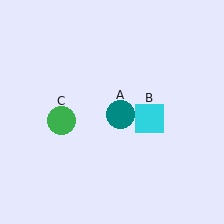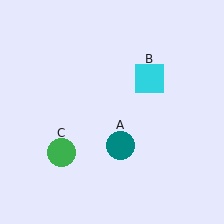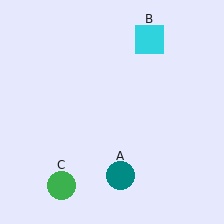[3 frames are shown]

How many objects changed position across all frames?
3 objects changed position: teal circle (object A), cyan square (object B), green circle (object C).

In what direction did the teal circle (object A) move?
The teal circle (object A) moved down.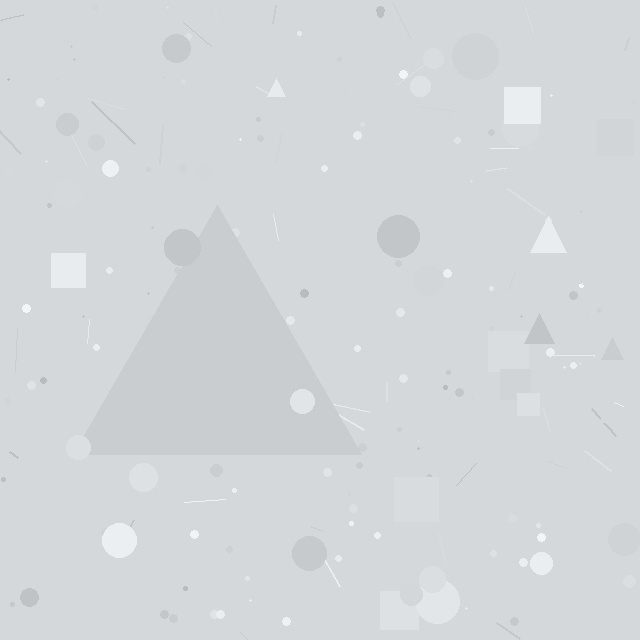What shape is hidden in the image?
A triangle is hidden in the image.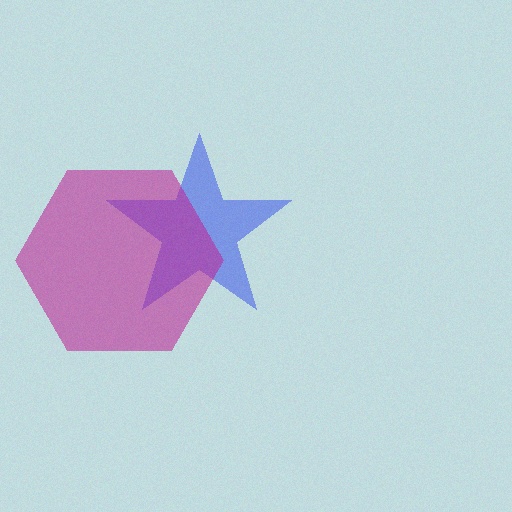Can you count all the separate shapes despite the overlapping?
Yes, there are 2 separate shapes.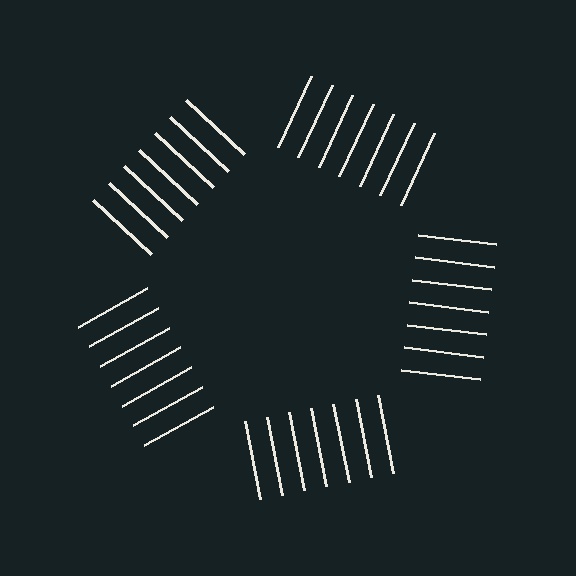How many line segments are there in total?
35 — 7 along each of the 5 edges.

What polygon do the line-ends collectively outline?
An illusory pentagon — the line segments terminate on its edges but no continuous stroke is drawn.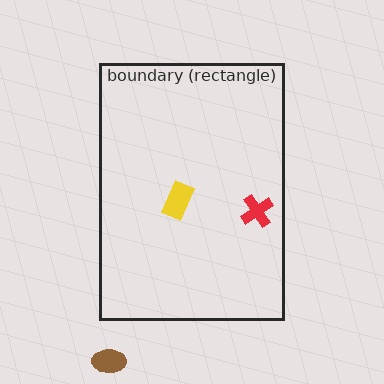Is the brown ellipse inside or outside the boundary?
Outside.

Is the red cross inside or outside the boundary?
Inside.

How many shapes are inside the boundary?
2 inside, 1 outside.